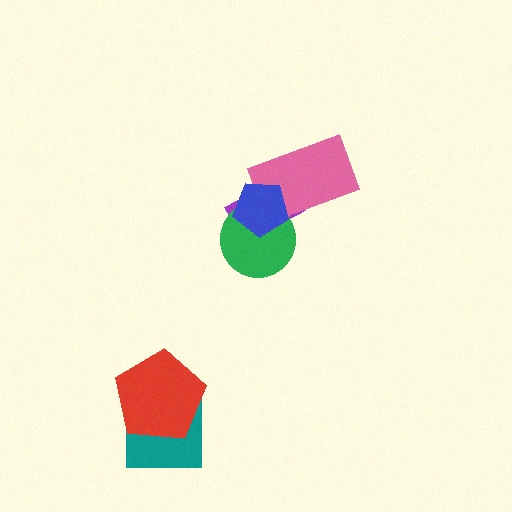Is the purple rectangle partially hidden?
Yes, it is partially covered by another shape.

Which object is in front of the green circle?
The blue pentagon is in front of the green circle.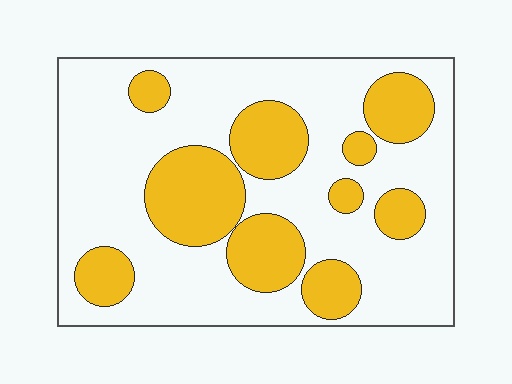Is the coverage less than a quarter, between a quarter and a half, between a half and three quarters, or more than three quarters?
Between a quarter and a half.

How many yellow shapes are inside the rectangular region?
10.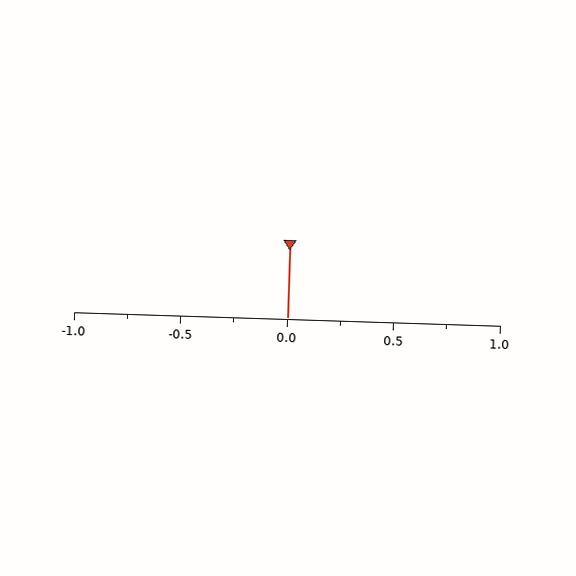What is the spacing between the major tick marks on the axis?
The major ticks are spaced 0.5 apart.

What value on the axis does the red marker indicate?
The marker indicates approximately 0.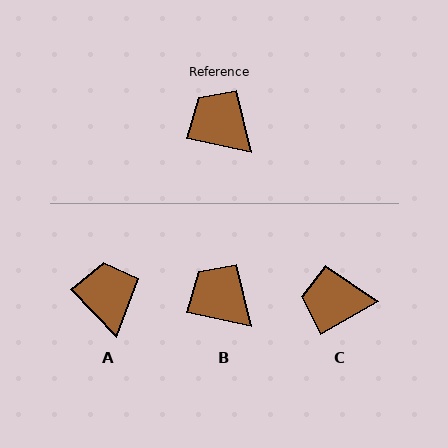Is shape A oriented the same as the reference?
No, it is off by about 35 degrees.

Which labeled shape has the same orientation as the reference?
B.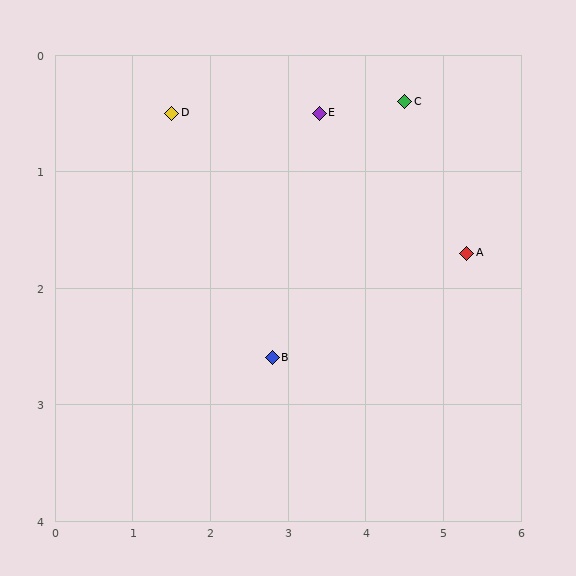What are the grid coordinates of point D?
Point D is at approximately (1.5, 0.5).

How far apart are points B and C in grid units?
Points B and C are about 2.8 grid units apart.